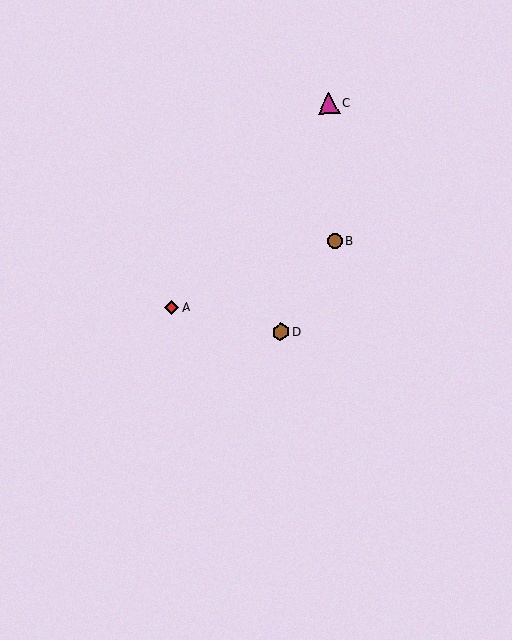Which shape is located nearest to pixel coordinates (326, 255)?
The brown circle (labeled B) at (335, 241) is nearest to that location.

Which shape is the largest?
The magenta triangle (labeled C) is the largest.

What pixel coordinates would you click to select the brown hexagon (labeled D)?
Click at (281, 332) to select the brown hexagon D.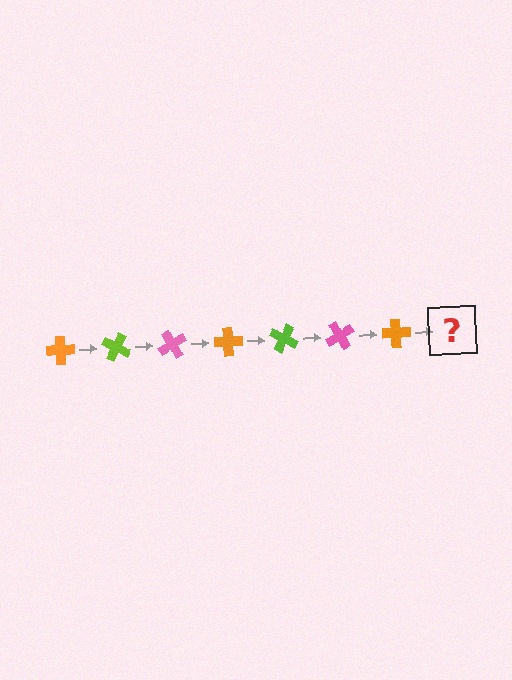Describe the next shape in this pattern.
It should be a lime cross, rotated 210 degrees from the start.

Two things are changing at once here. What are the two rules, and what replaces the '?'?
The two rules are that it rotates 30 degrees each step and the color cycles through orange, lime, and pink. The '?' should be a lime cross, rotated 210 degrees from the start.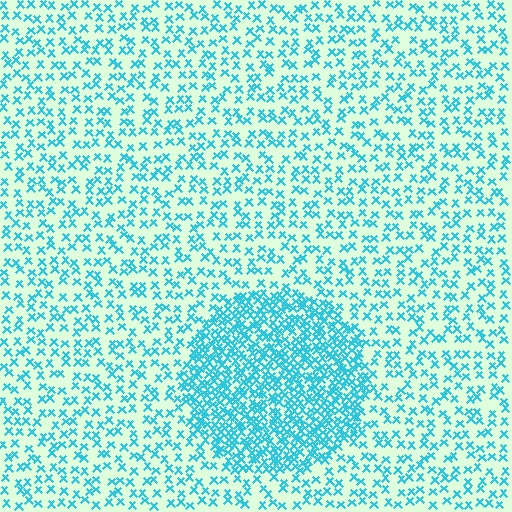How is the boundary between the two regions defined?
The boundary is defined by a change in element density (approximately 2.5x ratio). All elements are the same color, size, and shape.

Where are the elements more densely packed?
The elements are more densely packed inside the circle boundary.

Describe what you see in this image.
The image contains small cyan elements arranged at two different densities. A circle-shaped region is visible where the elements are more densely packed than the surrounding area.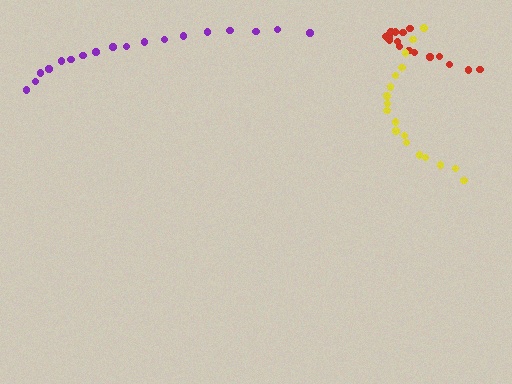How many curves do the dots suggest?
There are 3 distinct paths.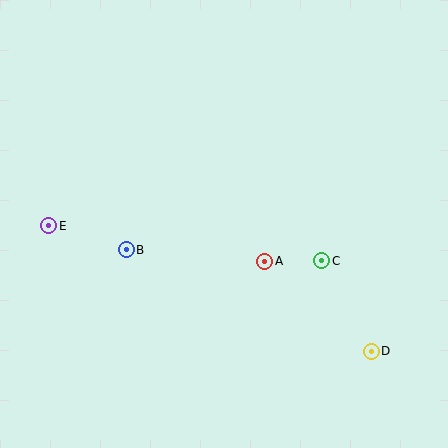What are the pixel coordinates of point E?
Point E is at (49, 226).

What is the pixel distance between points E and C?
The distance between E and C is 275 pixels.